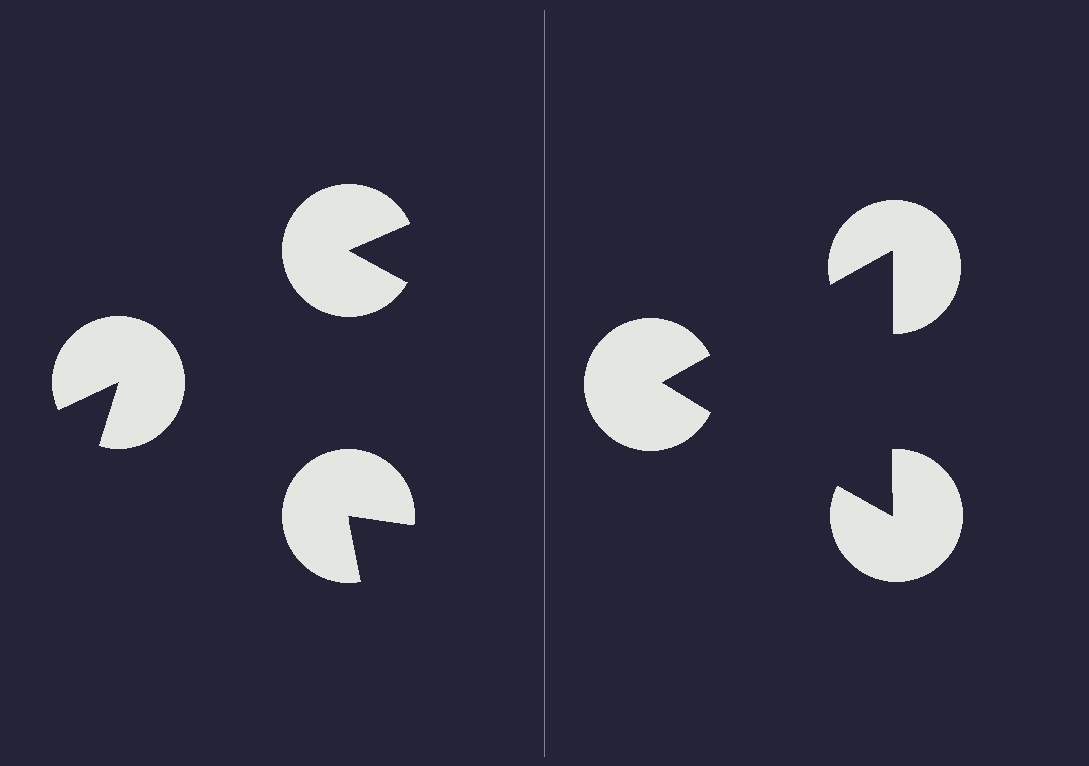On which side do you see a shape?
An illusory triangle appears on the right side. On the left side the wedge cuts are rotated, so no coherent shape forms.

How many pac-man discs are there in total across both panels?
6 — 3 on each side.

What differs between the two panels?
The pac-man discs are positioned identically on both sides; only the wedge orientations differ. On the right they align to a triangle; on the left they are misaligned.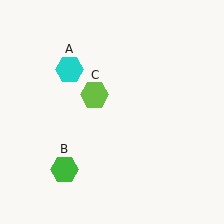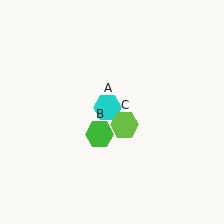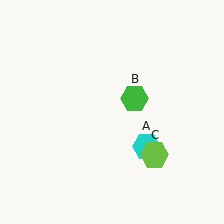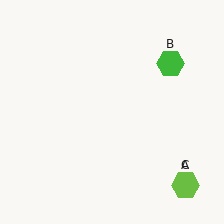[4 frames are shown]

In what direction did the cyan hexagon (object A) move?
The cyan hexagon (object A) moved down and to the right.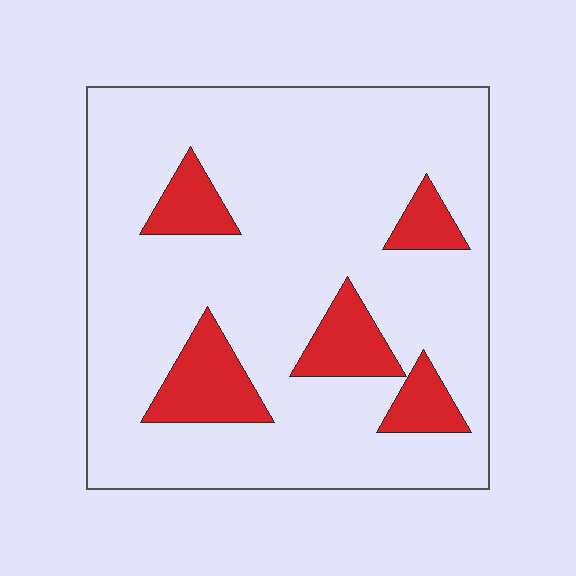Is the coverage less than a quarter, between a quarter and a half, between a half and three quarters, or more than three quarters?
Less than a quarter.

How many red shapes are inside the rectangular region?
5.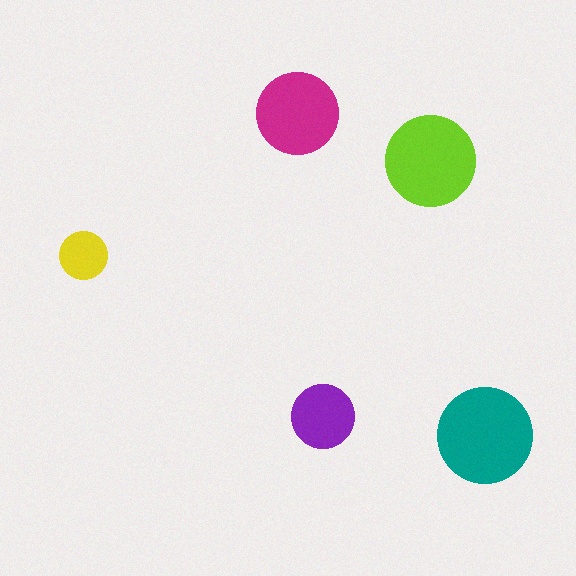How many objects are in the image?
There are 5 objects in the image.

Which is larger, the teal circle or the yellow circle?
The teal one.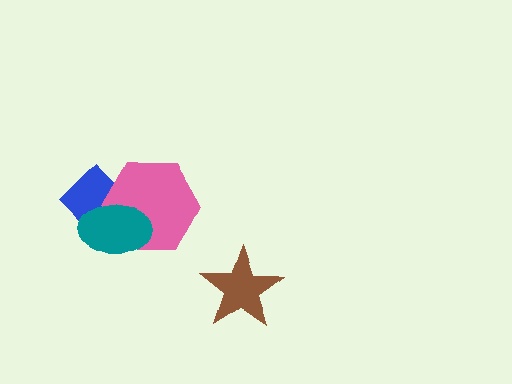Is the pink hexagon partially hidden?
Yes, it is partially covered by another shape.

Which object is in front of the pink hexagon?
The teal ellipse is in front of the pink hexagon.